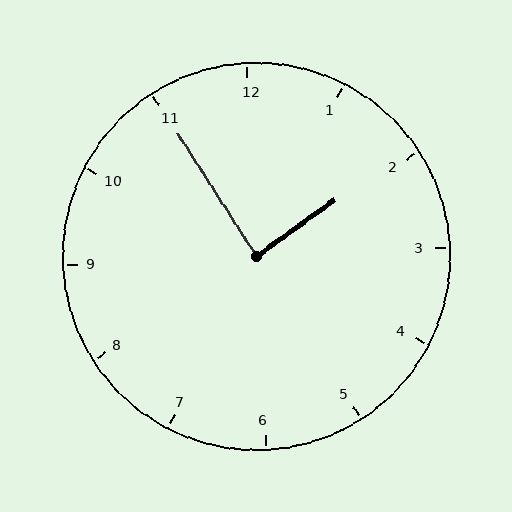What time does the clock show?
1:55.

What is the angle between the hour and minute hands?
Approximately 88 degrees.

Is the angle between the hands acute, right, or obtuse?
It is right.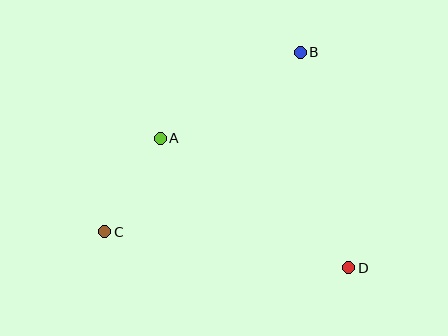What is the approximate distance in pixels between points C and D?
The distance between C and D is approximately 247 pixels.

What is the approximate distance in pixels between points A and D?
The distance between A and D is approximately 229 pixels.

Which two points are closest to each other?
Points A and C are closest to each other.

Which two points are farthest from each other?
Points B and C are farthest from each other.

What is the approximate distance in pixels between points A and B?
The distance between A and B is approximately 165 pixels.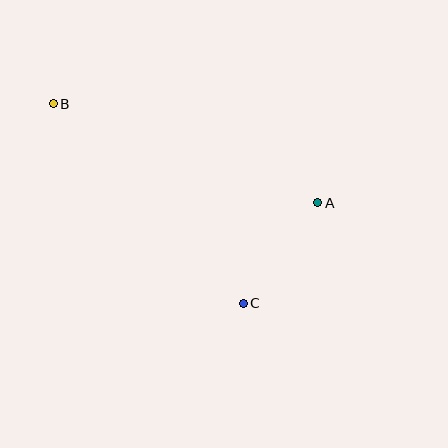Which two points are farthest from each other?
Points A and B are farthest from each other.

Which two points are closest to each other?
Points A and C are closest to each other.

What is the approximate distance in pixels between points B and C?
The distance between B and C is approximately 276 pixels.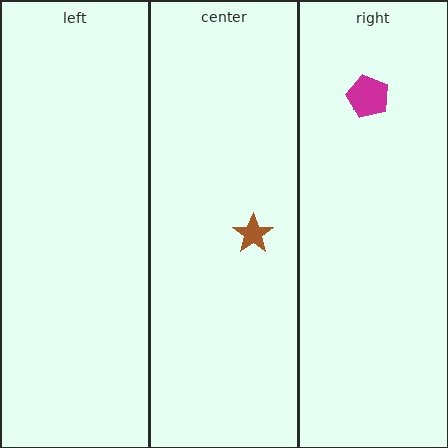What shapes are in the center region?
The brown star.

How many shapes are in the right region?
2.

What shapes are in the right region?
The blue arrow, the magenta pentagon.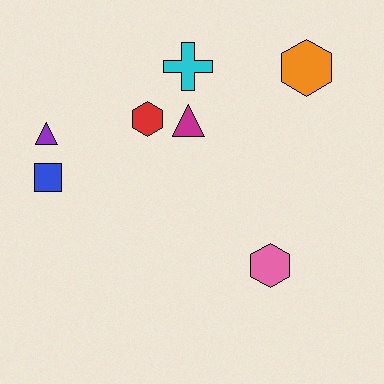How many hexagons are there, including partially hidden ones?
There are 3 hexagons.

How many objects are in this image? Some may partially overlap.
There are 7 objects.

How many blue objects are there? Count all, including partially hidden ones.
There is 1 blue object.